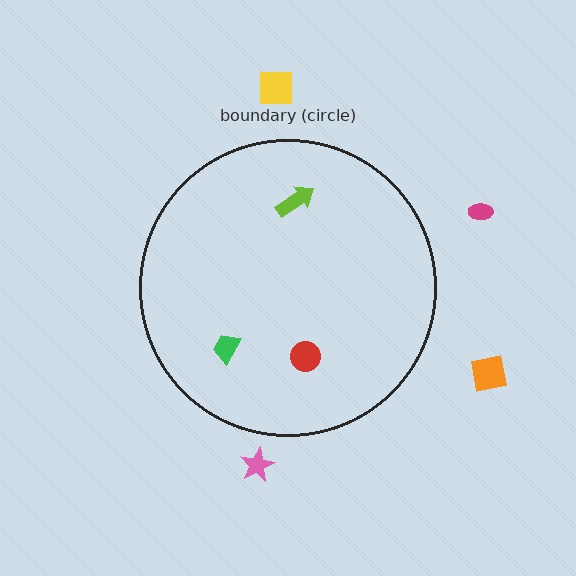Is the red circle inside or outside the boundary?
Inside.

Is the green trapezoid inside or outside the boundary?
Inside.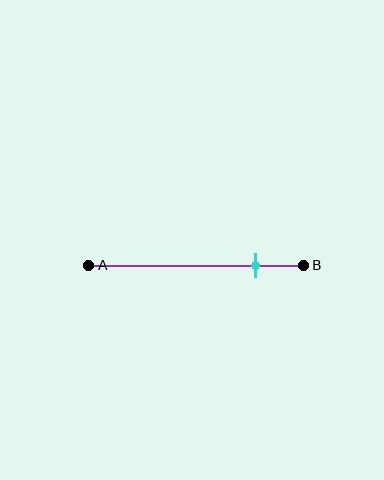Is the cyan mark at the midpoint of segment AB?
No, the mark is at about 80% from A, not at the 50% midpoint.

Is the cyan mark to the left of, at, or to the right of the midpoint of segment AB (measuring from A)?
The cyan mark is to the right of the midpoint of segment AB.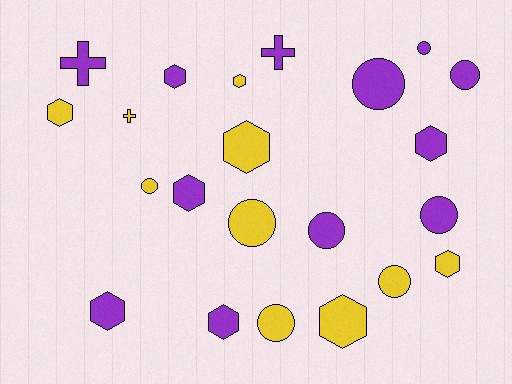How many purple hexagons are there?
There are 5 purple hexagons.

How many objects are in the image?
There are 22 objects.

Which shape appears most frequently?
Hexagon, with 10 objects.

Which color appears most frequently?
Purple, with 12 objects.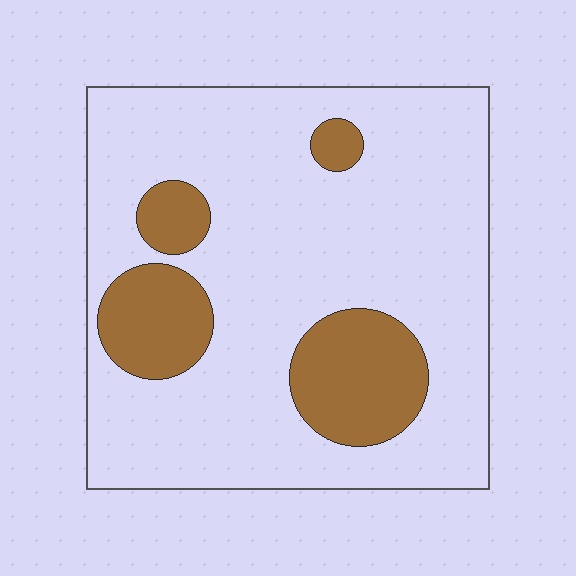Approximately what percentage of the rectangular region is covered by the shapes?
Approximately 20%.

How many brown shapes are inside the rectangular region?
4.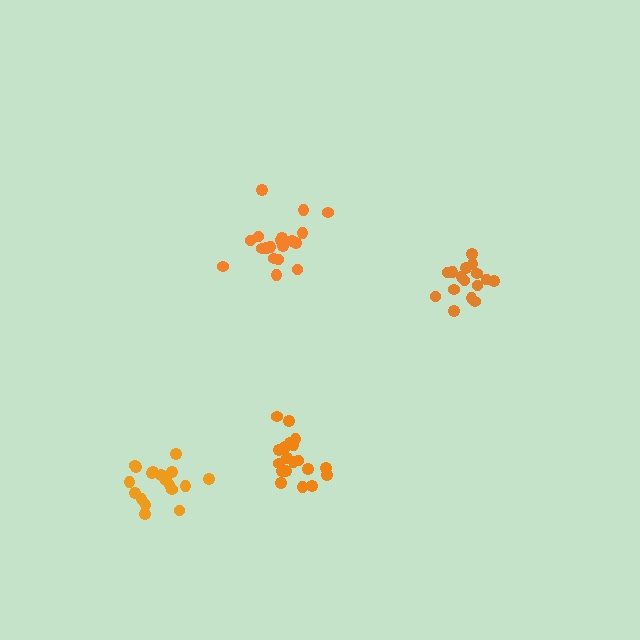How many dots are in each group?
Group 1: 19 dots, Group 2: 16 dots, Group 3: 18 dots, Group 4: 19 dots (72 total).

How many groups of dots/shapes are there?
There are 4 groups.